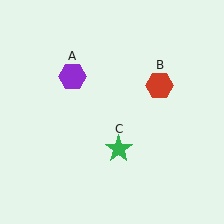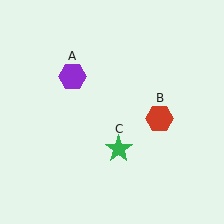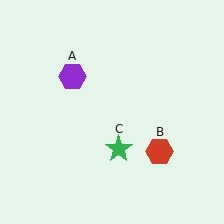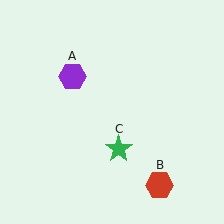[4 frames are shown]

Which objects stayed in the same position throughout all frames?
Purple hexagon (object A) and green star (object C) remained stationary.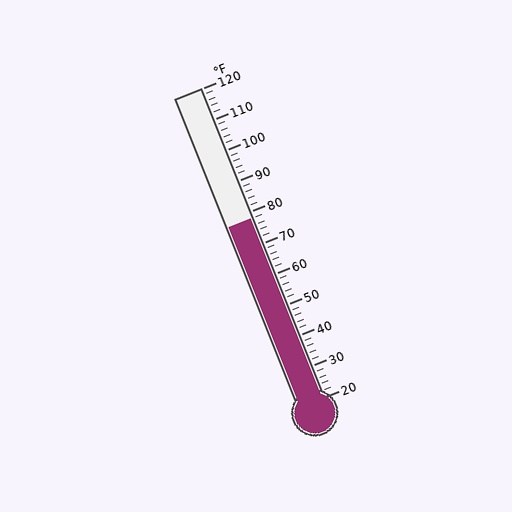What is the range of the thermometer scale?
The thermometer scale ranges from 20°F to 120°F.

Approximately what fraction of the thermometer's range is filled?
The thermometer is filled to approximately 60% of its range.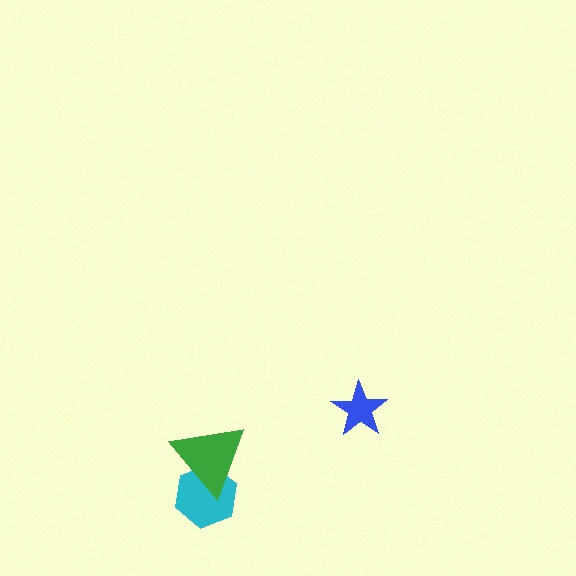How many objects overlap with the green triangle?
1 object overlaps with the green triangle.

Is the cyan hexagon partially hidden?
Yes, it is partially covered by another shape.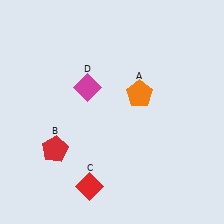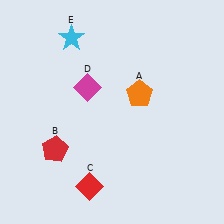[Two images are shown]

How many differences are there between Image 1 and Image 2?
There is 1 difference between the two images.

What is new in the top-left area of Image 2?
A cyan star (E) was added in the top-left area of Image 2.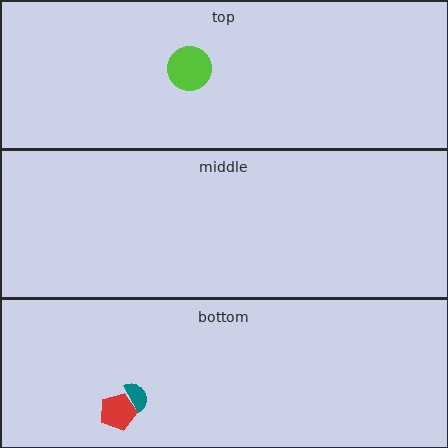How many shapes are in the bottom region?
2.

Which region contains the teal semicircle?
The bottom region.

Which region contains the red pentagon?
The bottom region.